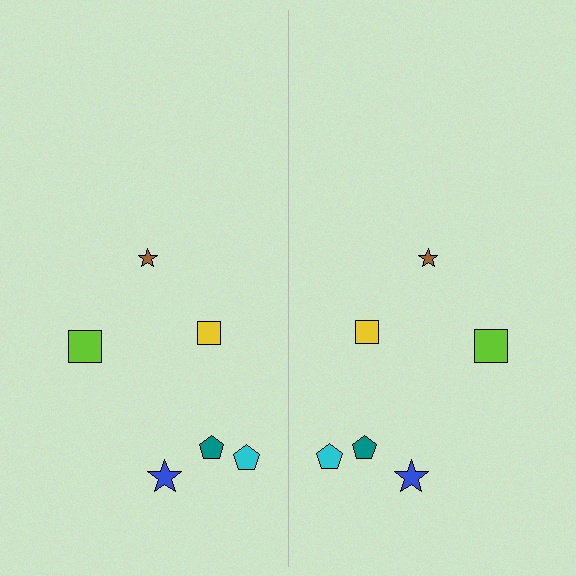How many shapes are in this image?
There are 12 shapes in this image.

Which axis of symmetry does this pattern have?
The pattern has a vertical axis of symmetry running through the center of the image.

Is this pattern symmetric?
Yes, this pattern has bilateral (reflection) symmetry.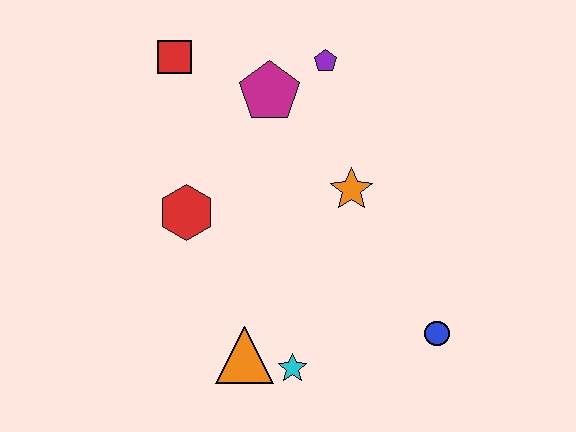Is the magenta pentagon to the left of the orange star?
Yes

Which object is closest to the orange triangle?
The cyan star is closest to the orange triangle.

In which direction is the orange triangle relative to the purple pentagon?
The orange triangle is below the purple pentagon.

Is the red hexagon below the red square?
Yes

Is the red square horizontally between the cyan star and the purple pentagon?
No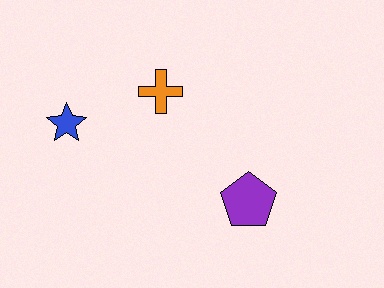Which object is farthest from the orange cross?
The purple pentagon is farthest from the orange cross.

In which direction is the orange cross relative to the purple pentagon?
The orange cross is above the purple pentagon.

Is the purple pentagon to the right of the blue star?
Yes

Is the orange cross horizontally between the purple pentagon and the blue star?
Yes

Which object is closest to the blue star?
The orange cross is closest to the blue star.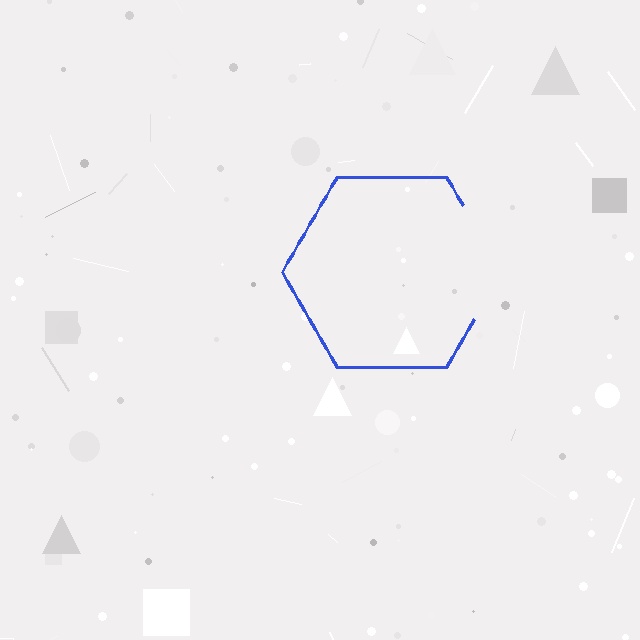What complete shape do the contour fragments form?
The contour fragments form a hexagon.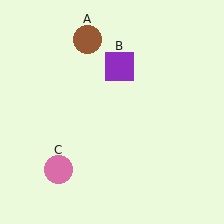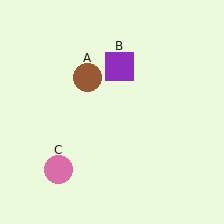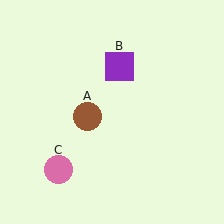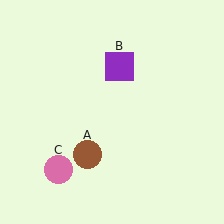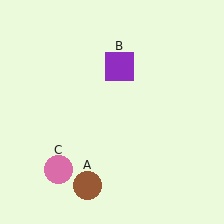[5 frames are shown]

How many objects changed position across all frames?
1 object changed position: brown circle (object A).